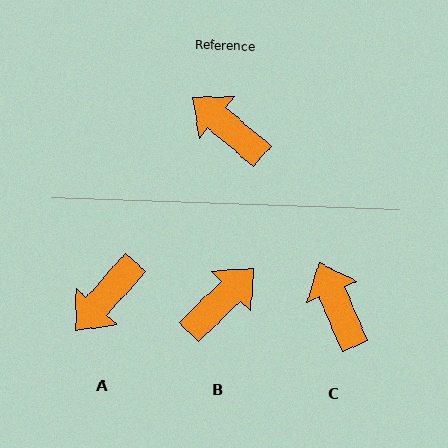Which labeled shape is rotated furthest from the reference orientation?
B, about 95 degrees away.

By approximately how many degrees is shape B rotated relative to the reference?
Approximately 95 degrees clockwise.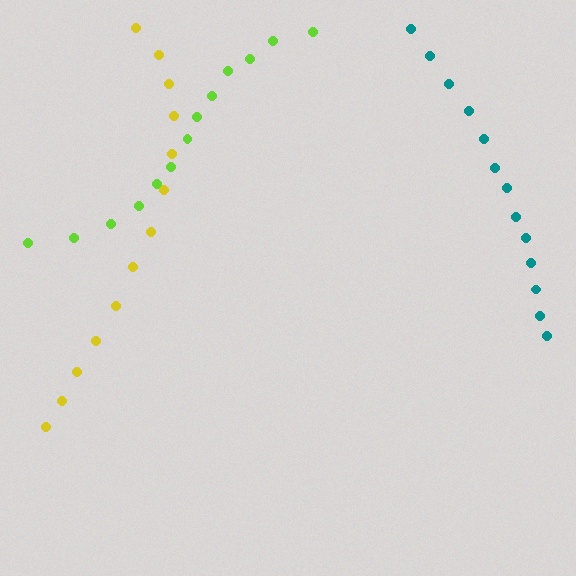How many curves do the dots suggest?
There are 3 distinct paths.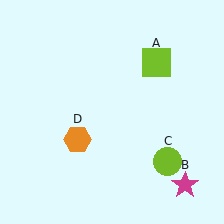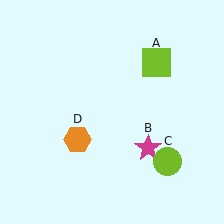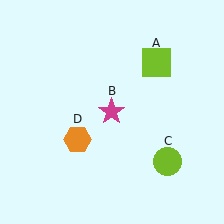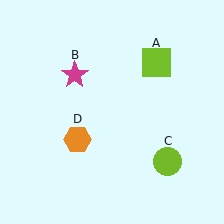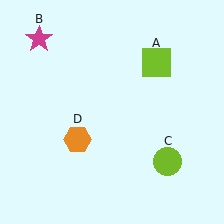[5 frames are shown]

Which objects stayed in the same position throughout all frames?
Lime square (object A) and lime circle (object C) and orange hexagon (object D) remained stationary.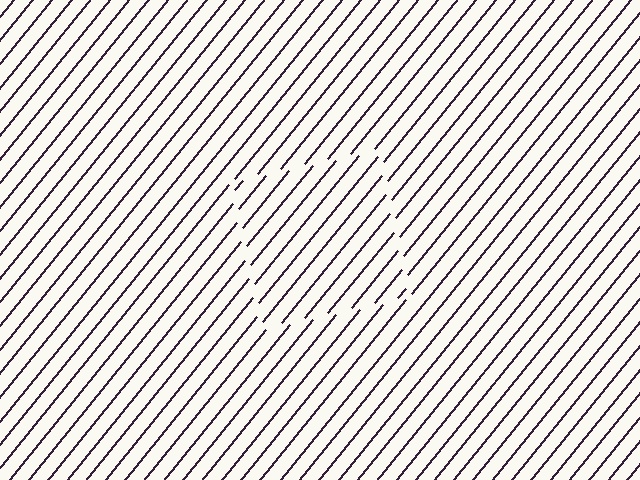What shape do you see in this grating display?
An illusory square. The interior of the shape contains the same grating, shifted by half a period — the contour is defined by the phase discontinuity where line-ends from the inner and outer gratings abut.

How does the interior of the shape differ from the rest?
The interior of the shape contains the same grating, shifted by half a period — the contour is defined by the phase discontinuity where line-ends from the inner and outer gratings abut.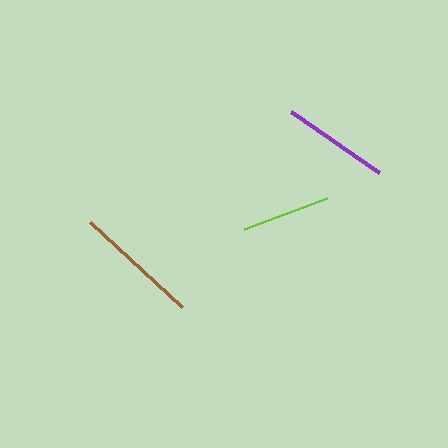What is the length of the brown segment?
The brown segment is approximately 126 pixels long.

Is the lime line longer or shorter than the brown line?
The brown line is longer than the lime line.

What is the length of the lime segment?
The lime segment is approximately 89 pixels long.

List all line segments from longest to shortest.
From longest to shortest: brown, purple, lime.